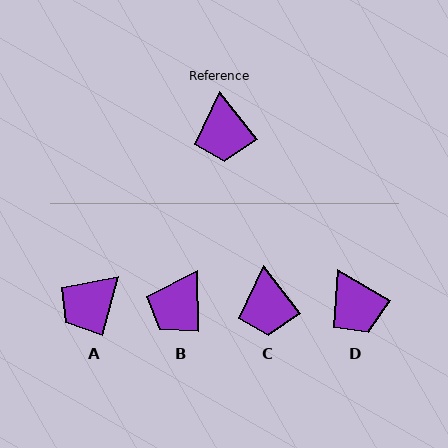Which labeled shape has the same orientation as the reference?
C.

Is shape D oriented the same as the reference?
No, it is off by about 21 degrees.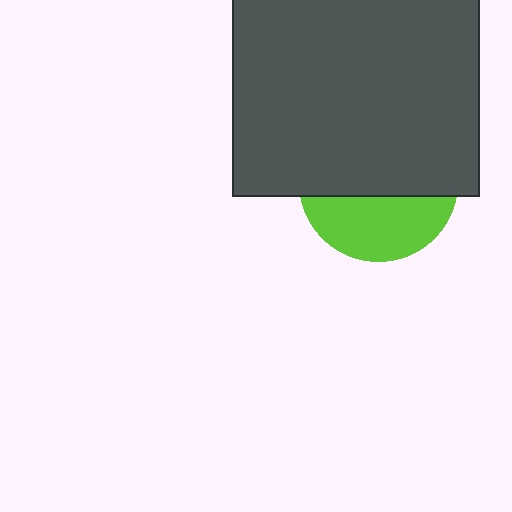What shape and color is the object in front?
The object in front is a dark gray square.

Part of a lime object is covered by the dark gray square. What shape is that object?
It is a circle.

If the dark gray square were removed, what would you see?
You would see the complete lime circle.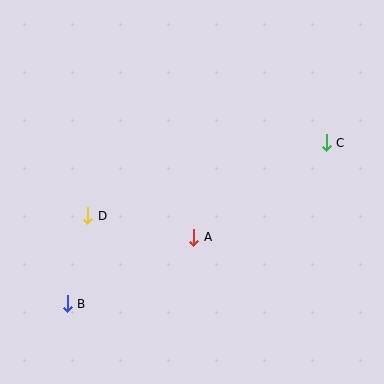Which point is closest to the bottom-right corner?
Point A is closest to the bottom-right corner.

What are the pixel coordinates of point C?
Point C is at (326, 143).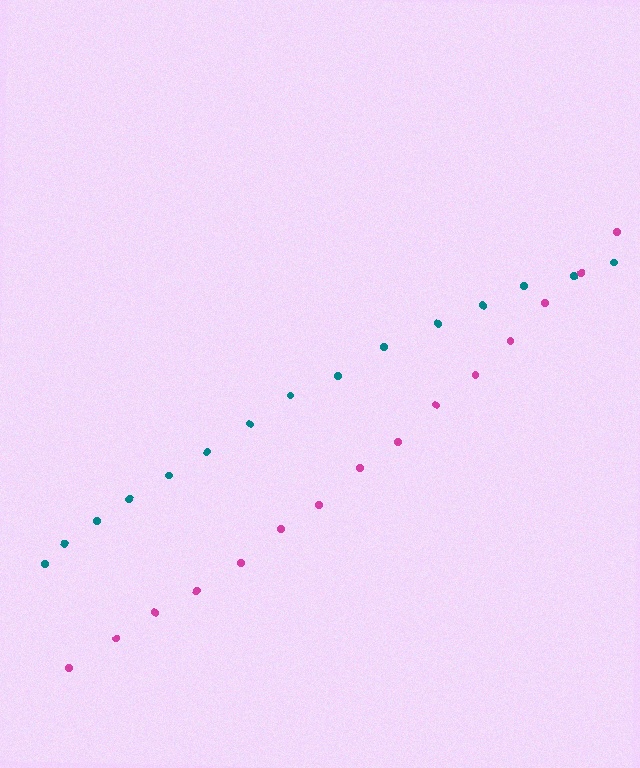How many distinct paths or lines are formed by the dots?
There are 2 distinct paths.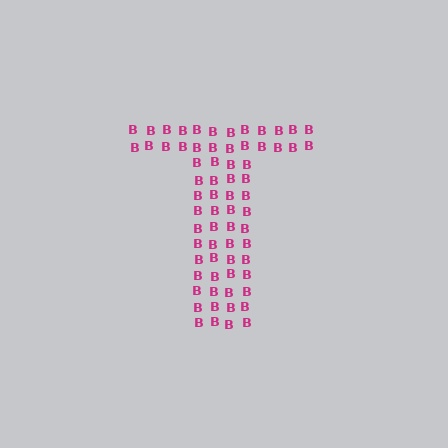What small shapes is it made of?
It is made of small letter B's.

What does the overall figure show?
The overall figure shows the letter T.